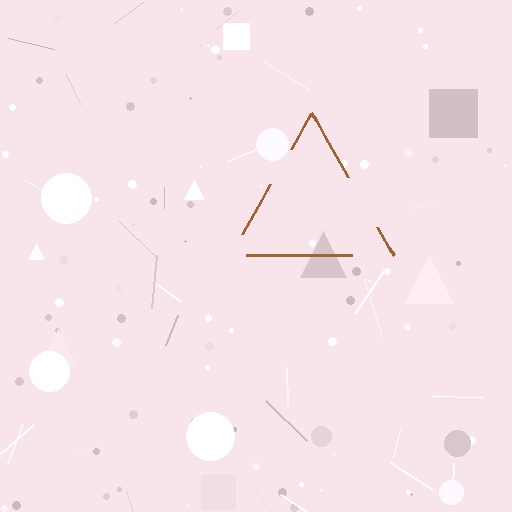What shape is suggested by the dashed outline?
The dashed outline suggests a triangle.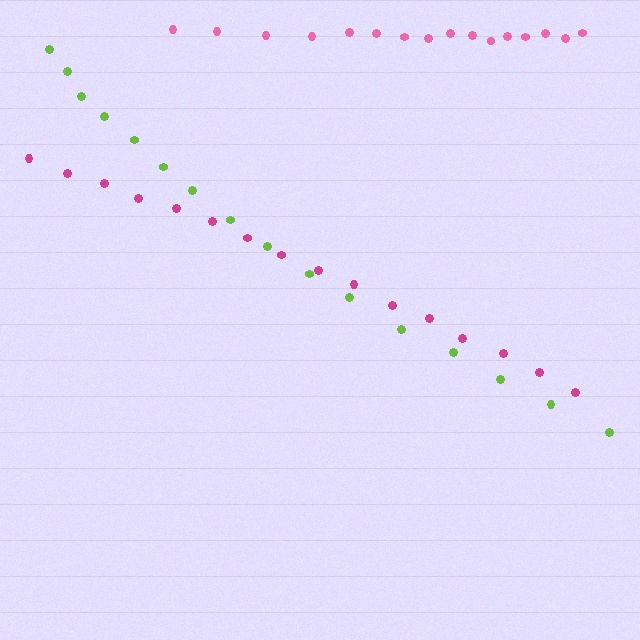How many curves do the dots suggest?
There are 3 distinct paths.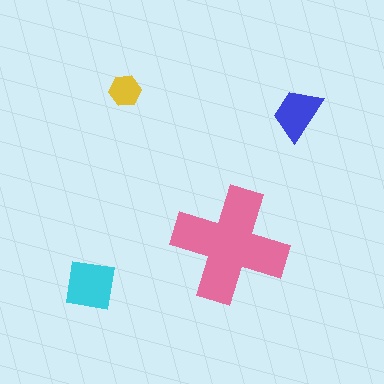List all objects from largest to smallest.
The pink cross, the cyan square, the blue trapezoid, the yellow hexagon.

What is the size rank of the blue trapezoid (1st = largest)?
3rd.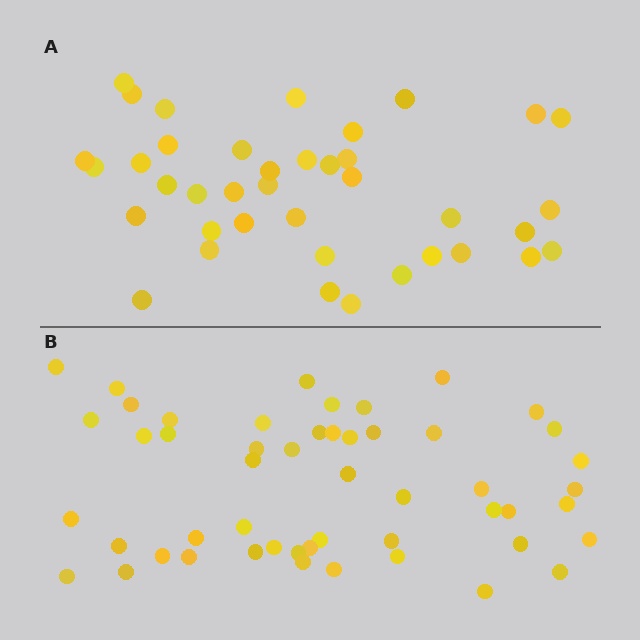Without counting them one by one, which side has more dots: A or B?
Region B (the bottom region) has more dots.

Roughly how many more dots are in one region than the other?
Region B has roughly 12 or so more dots than region A.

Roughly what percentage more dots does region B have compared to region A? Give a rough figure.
About 30% more.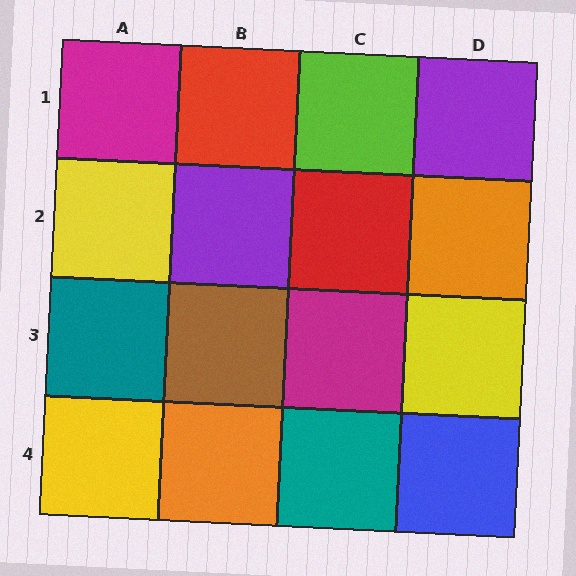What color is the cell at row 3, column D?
Yellow.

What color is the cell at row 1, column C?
Lime.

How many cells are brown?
1 cell is brown.